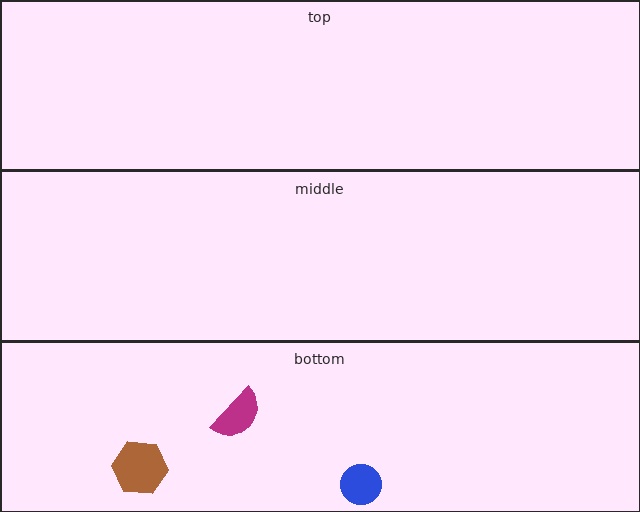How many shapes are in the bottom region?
3.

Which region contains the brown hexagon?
The bottom region.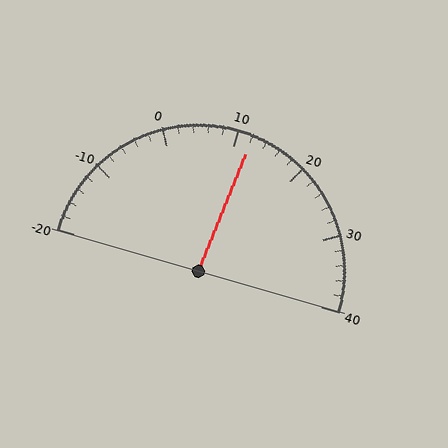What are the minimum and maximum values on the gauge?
The gauge ranges from -20 to 40.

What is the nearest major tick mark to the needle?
The nearest major tick mark is 10.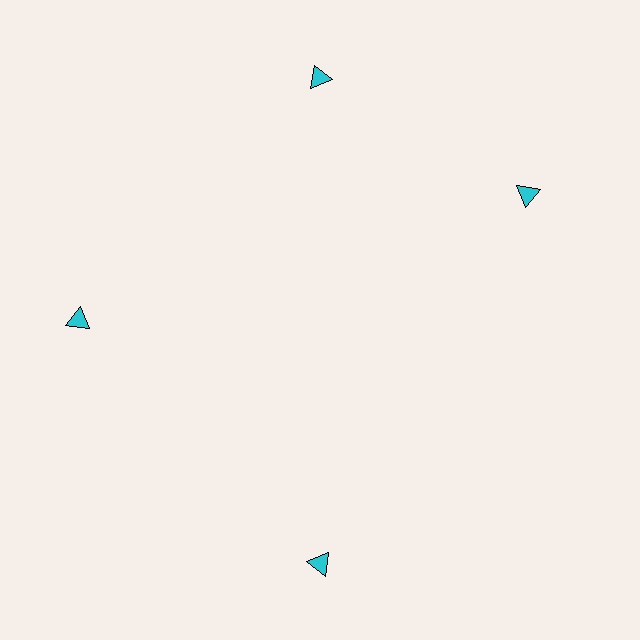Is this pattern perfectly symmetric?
No. The 4 cyan triangles are arranged in a ring, but one element near the 3 o'clock position is rotated out of alignment along the ring, breaking the 4-fold rotational symmetry.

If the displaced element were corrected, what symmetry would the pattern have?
It would have 4-fold rotational symmetry — the pattern would map onto itself every 90 degrees.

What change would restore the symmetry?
The symmetry would be restored by rotating it back into even spacing with its neighbors so that all 4 triangles sit at equal angles and equal distance from the center.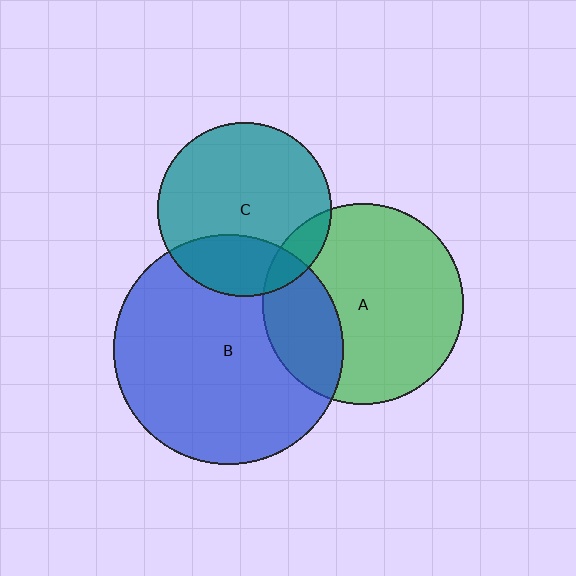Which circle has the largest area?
Circle B (blue).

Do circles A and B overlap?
Yes.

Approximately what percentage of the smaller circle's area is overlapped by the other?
Approximately 25%.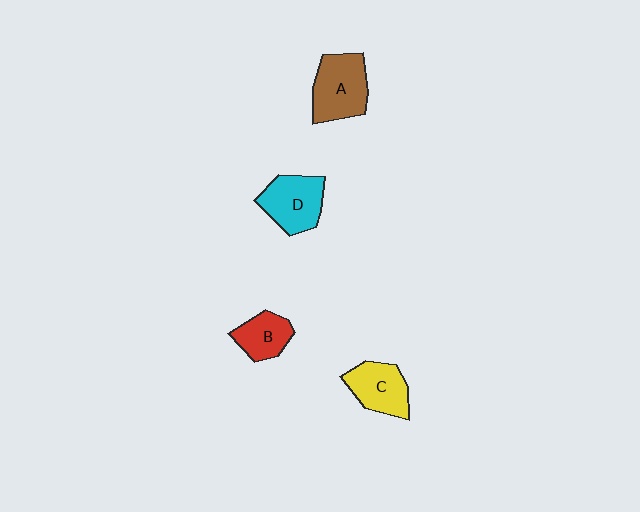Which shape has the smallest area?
Shape B (red).